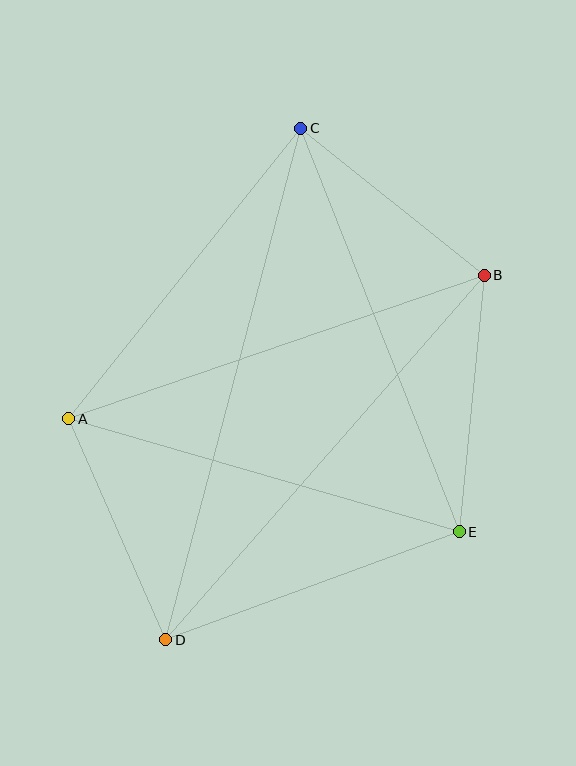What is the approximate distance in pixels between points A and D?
The distance between A and D is approximately 241 pixels.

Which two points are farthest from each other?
Points C and D are farthest from each other.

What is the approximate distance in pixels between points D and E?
The distance between D and E is approximately 312 pixels.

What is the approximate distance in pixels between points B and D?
The distance between B and D is approximately 484 pixels.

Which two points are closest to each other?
Points B and C are closest to each other.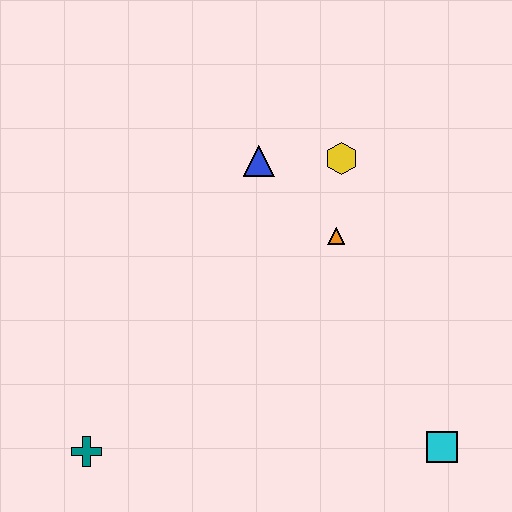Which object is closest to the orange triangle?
The yellow hexagon is closest to the orange triangle.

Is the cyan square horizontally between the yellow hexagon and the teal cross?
No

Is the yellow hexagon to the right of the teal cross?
Yes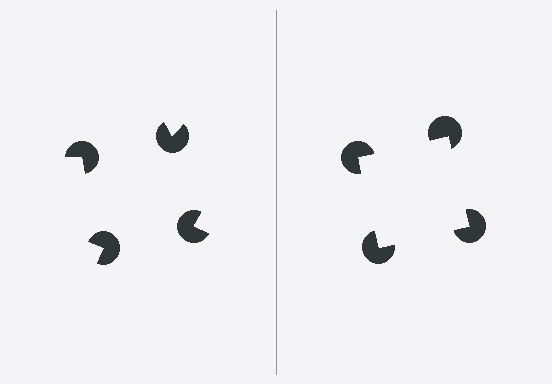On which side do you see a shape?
An illusory square appears on the right side. On the left side the wedge cuts are rotated, so no coherent shape forms.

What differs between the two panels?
The pac-man discs are positioned identically on both sides; only the wedge orientations differ. On the right they align to a square; on the left they are misaligned.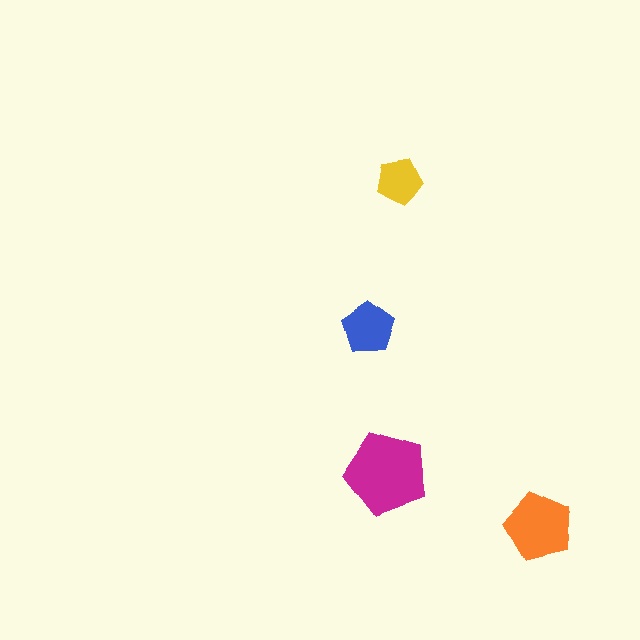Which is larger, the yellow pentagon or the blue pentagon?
The blue one.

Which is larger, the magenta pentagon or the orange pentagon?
The magenta one.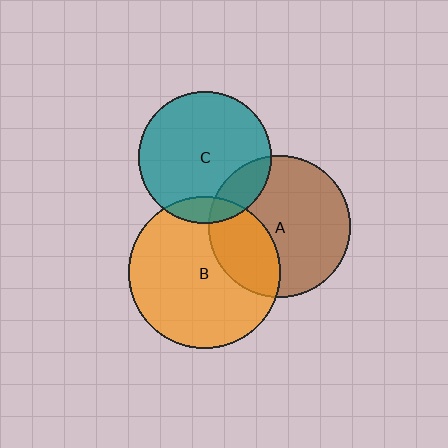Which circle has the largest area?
Circle B (orange).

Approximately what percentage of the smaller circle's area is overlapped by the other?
Approximately 30%.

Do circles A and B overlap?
Yes.